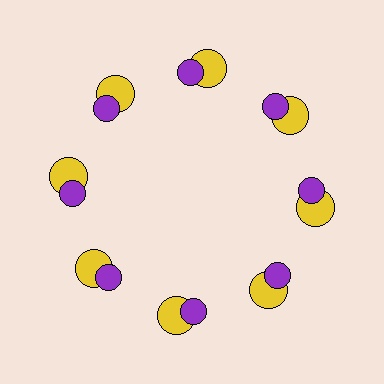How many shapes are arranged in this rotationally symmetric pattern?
There are 16 shapes, arranged in 8 groups of 2.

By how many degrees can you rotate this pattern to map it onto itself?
The pattern maps onto itself every 45 degrees of rotation.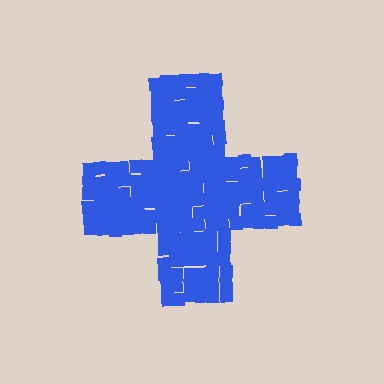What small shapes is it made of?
It is made of small squares.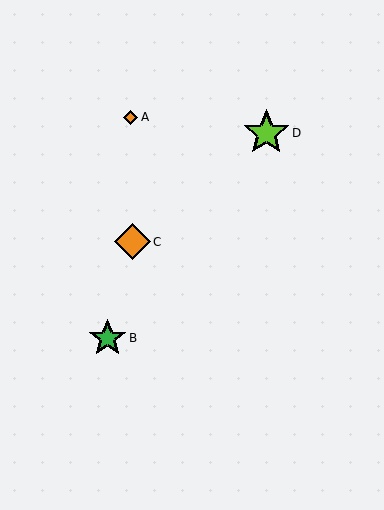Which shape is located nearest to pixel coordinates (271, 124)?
The lime star (labeled D) at (266, 133) is nearest to that location.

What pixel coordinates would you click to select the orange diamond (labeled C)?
Click at (132, 242) to select the orange diamond C.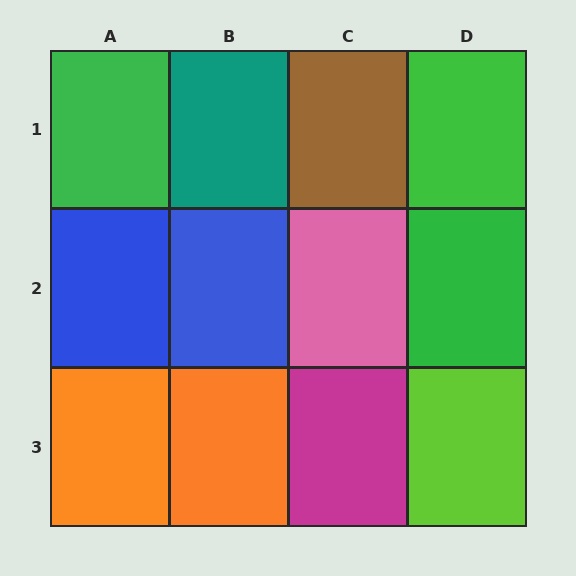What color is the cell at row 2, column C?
Pink.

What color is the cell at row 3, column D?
Lime.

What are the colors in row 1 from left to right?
Green, teal, brown, green.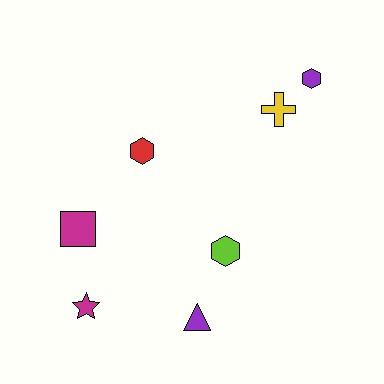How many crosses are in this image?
There is 1 cross.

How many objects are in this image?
There are 7 objects.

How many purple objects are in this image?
There are 2 purple objects.